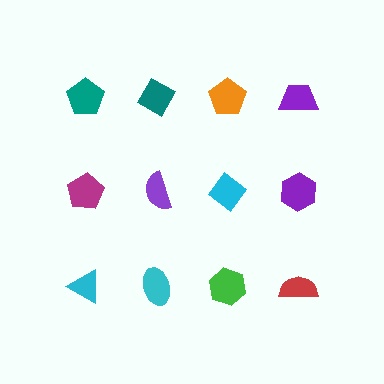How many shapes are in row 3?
4 shapes.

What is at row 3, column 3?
A green hexagon.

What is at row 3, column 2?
A cyan ellipse.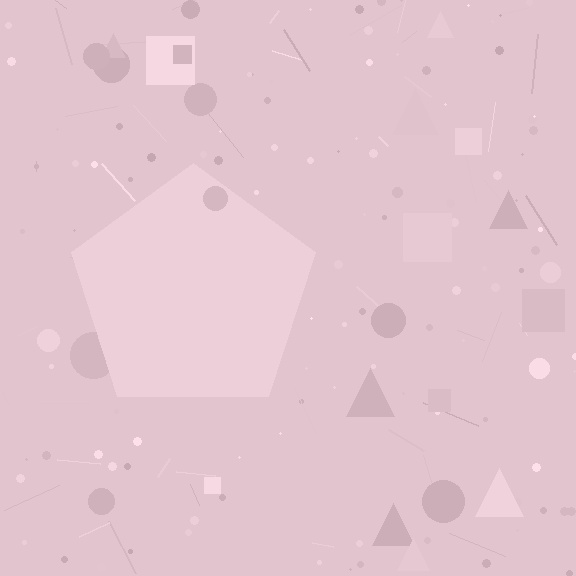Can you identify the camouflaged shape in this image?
The camouflaged shape is a pentagon.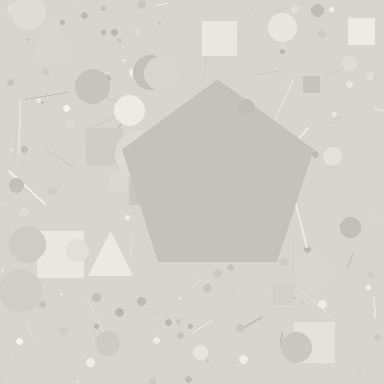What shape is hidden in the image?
A pentagon is hidden in the image.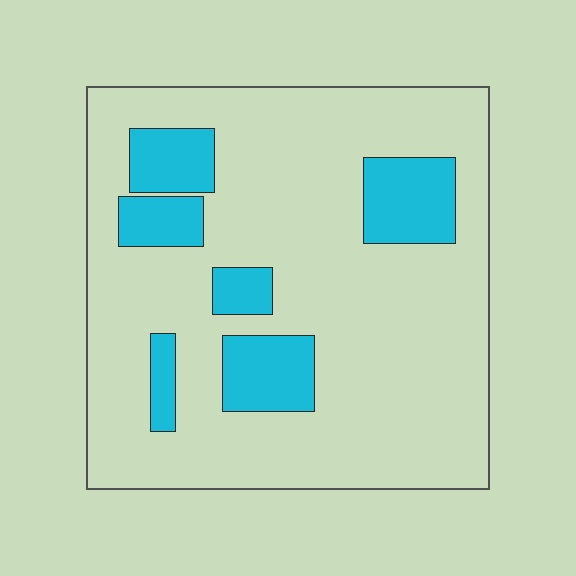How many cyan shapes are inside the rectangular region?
6.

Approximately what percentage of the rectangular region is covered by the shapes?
Approximately 20%.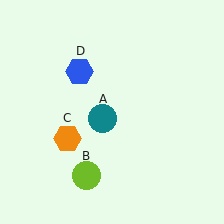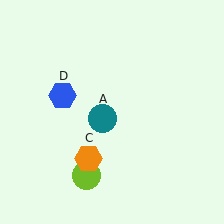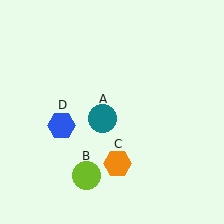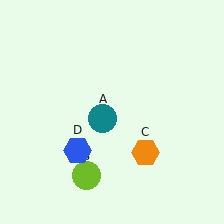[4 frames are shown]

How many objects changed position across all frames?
2 objects changed position: orange hexagon (object C), blue hexagon (object D).